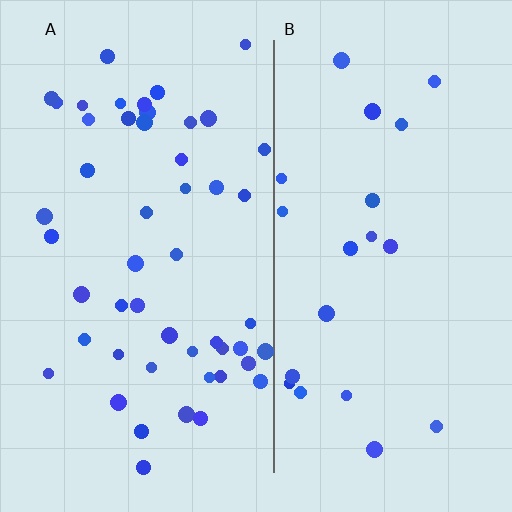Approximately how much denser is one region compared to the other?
Approximately 2.4× — region A over region B.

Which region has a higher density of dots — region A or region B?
A (the left).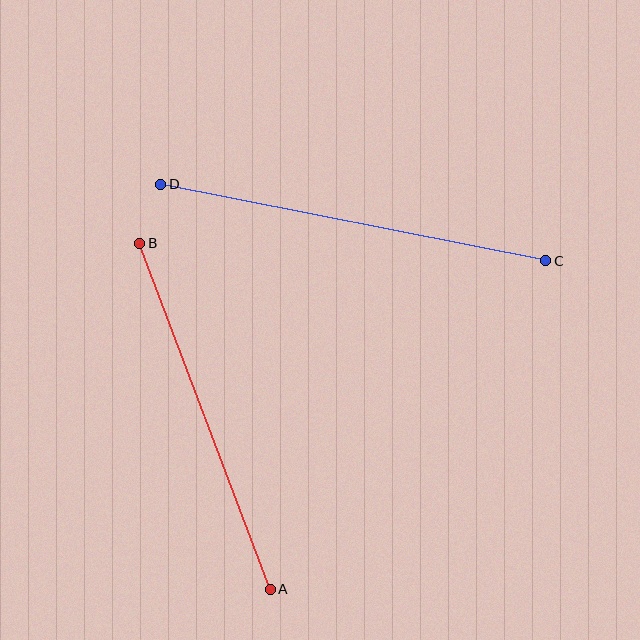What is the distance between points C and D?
The distance is approximately 393 pixels.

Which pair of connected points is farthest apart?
Points C and D are farthest apart.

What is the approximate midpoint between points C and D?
The midpoint is at approximately (353, 222) pixels.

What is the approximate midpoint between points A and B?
The midpoint is at approximately (205, 416) pixels.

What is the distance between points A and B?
The distance is approximately 370 pixels.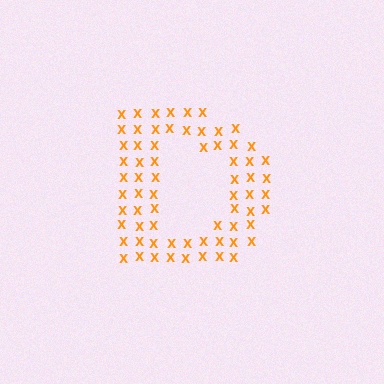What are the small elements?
The small elements are letter X's.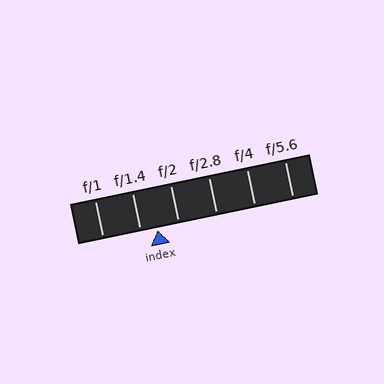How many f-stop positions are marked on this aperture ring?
There are 6 f-stop positions marked.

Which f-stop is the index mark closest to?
The index mark is closest to f/1.4.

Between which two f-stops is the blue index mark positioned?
The index mark is between f/1.4 and f/2.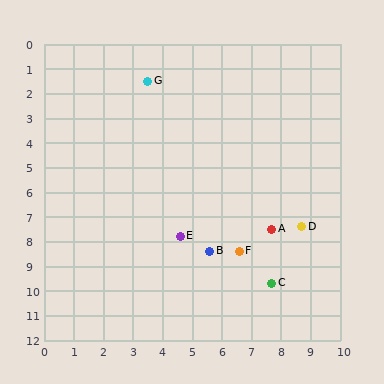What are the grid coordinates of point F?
Point F is at approximately (6.6, 8.4).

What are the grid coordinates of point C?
Point C is at approximately (7.7, 9.7).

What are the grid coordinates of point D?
Point D is at approximately (8.7, 7.4).